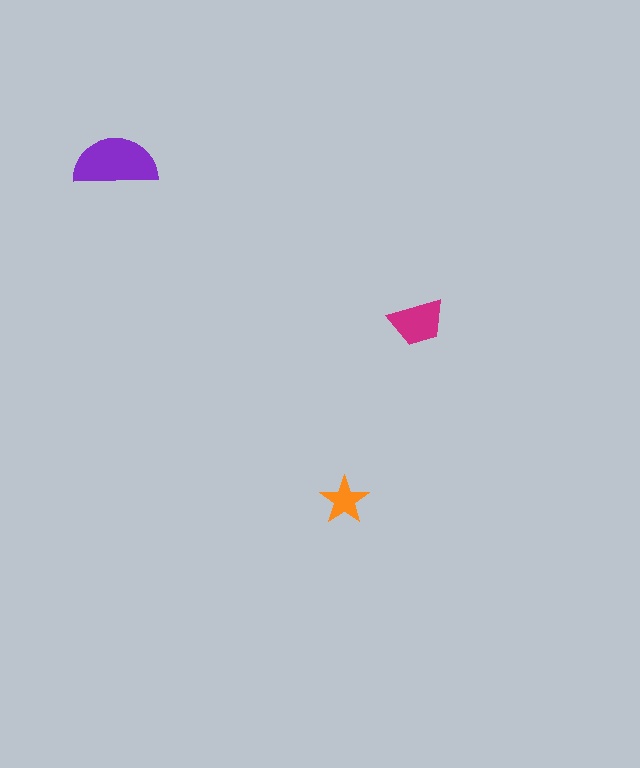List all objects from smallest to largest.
The orange star, the magenta trapezoid, the purple semicircle.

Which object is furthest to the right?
The magenta trapezoid is rightmost.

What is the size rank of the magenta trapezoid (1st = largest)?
2nd.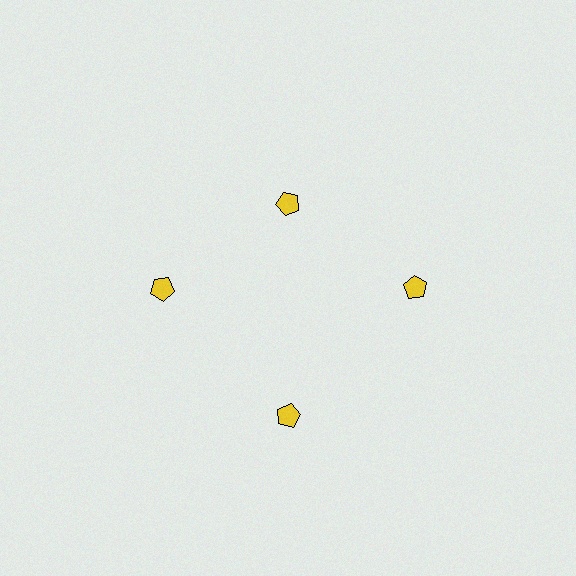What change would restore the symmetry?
The symmetry would be restored by moving it outward, back onto the ring so that all 4 pentagons sit at equal angles and equal distance from the center.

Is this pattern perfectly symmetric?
No. The 4 yellow pentagons are arranged in a ring, but one element near the 12 o'clock position is pulled inward toward the center, breaking the 4-fold rotational symmetry.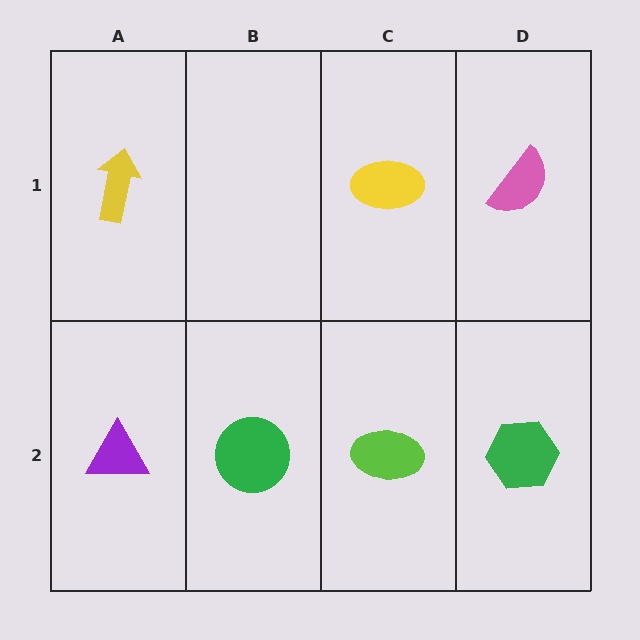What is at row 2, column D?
A green hexagon.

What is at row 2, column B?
A green circle.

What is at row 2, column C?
A lime ellipse.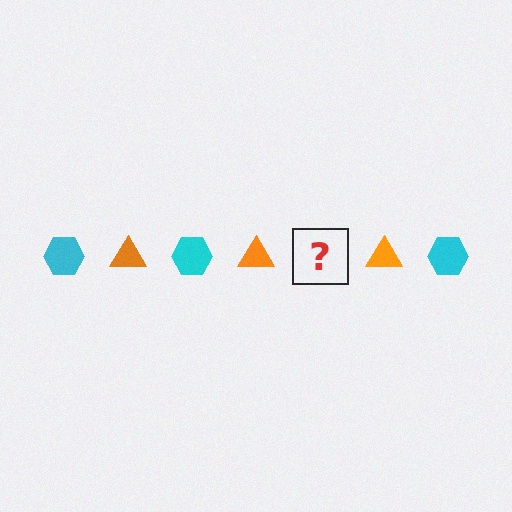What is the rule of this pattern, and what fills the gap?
The rule is that the pattern alternates between cyan hexagon and orange triangle. The gap should be filled with a cyan hexagon.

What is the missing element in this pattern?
The missing element is a cyan hexagon.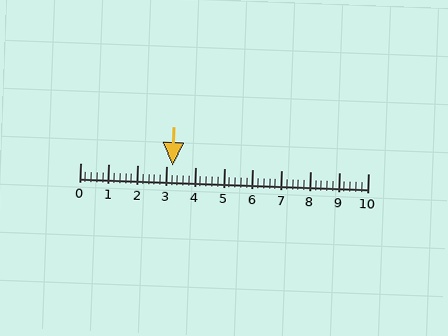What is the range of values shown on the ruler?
The ruler shows values from 0 to 10.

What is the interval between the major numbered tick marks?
The major tick marks are spaced 1 units apart.